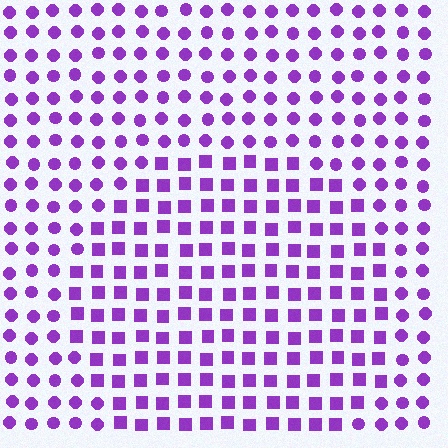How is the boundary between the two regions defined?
The boundary is defined by a change in element shape: squares inside vs. circles outside. All elements share the same color and spacing.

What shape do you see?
I see a circle.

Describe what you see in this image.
The image is filled with small purple elements arranged in a uniform grid. A circle-shaped region contains squares, while the surrounding area contains circles. The boundary is defined purely by the change in element shape.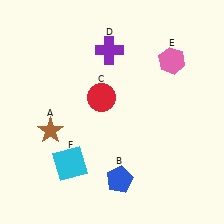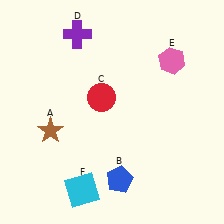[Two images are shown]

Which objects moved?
The objects that moved are: the purple cross (D), the cyan square (F).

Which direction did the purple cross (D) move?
The purple cross (D) moved left.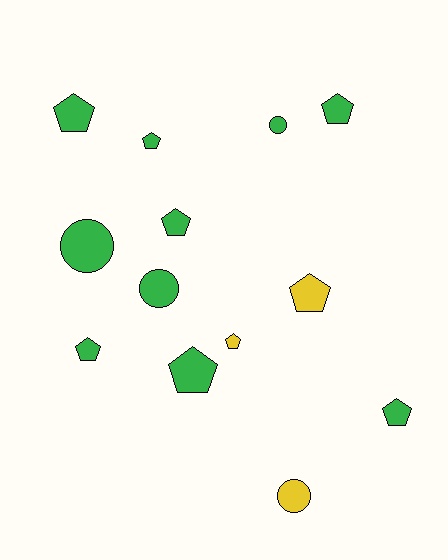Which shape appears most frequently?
Pentagon, with 9 objects.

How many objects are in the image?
There are 13 objects.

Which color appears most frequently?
Green, with 10 objects.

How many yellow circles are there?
There is 1 yellow circle.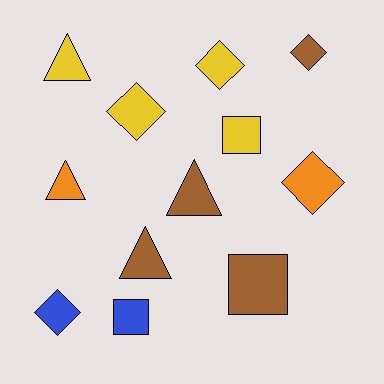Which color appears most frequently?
Brown, with 4 objects.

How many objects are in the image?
There are 12 objects.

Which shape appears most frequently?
Diamond, with 5 objects.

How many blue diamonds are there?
There is 1 blue diamond.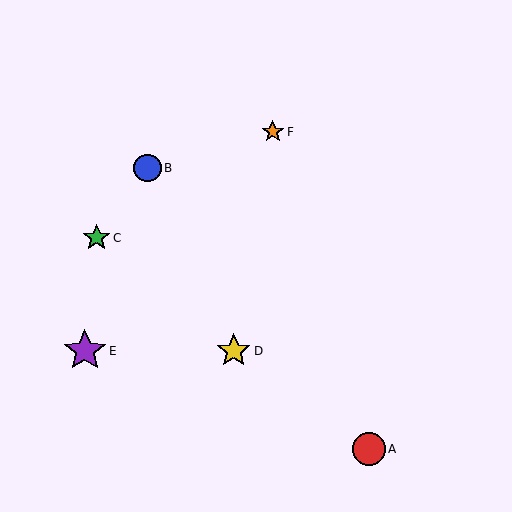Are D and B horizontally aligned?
No, D is at y≈351 and B is at y≈168.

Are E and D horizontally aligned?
Yes, both are at y≈351.